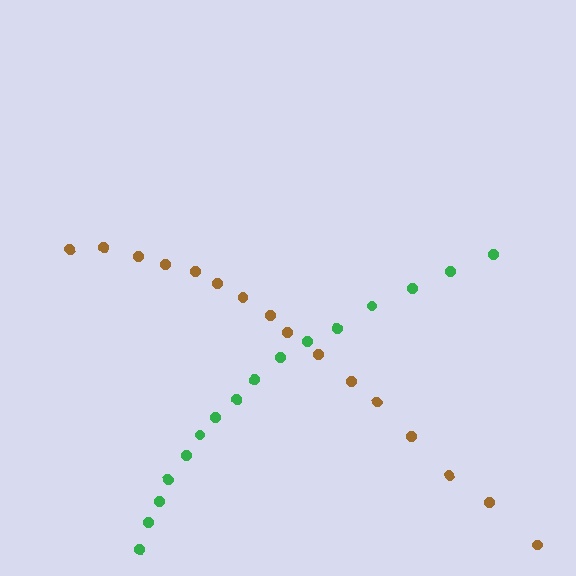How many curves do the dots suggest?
There are 2 distinct paths.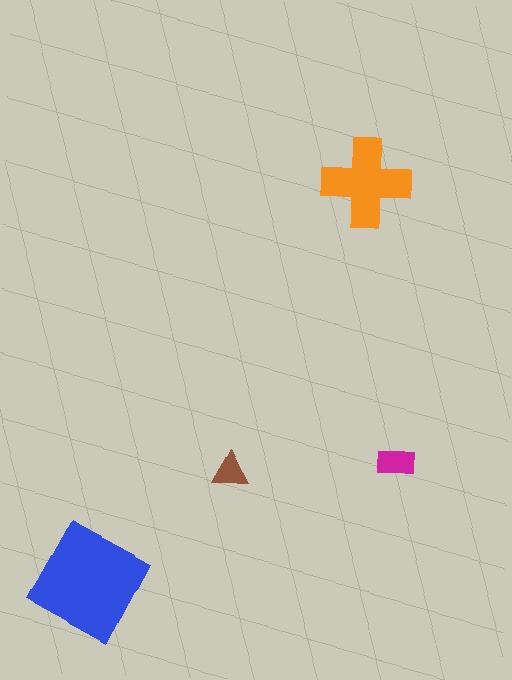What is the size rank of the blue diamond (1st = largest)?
1st.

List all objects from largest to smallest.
The blue diamond, the orange cross, the magenta rectangle, the brown triangle.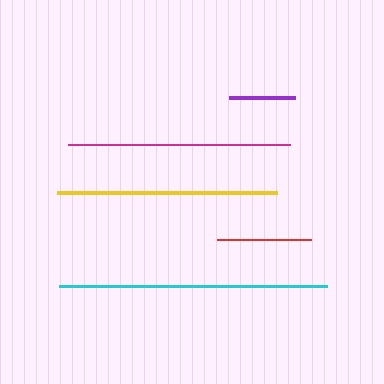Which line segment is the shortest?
The purple line is the shortest at approximately 66 pixels.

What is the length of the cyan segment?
The cyan segment is approximately 269 pixels long.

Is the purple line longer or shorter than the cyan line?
The cyan line is longer than the purple line.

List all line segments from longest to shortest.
From longest to shortest: cyan, magenta, yellow, red, purple.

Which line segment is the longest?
The cyan line is the longest at approximately 269 pixels.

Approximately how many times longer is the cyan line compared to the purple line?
The cyan line is approximately 4.0 times the length of the purple line.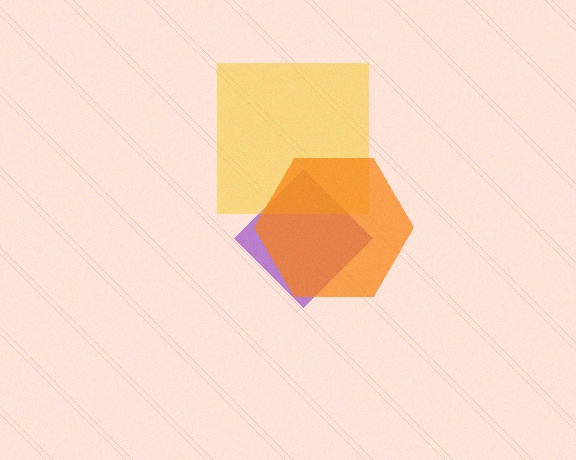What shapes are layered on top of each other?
The layered shapes are: a purple diamond, a yellow square, an orange hexagon.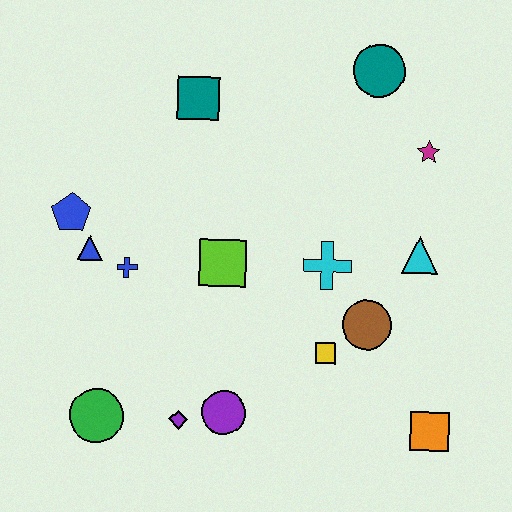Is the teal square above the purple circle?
Yes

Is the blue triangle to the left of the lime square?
Yes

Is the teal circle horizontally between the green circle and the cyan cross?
No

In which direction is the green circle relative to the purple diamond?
The green circle is to the left of the purple diamond.